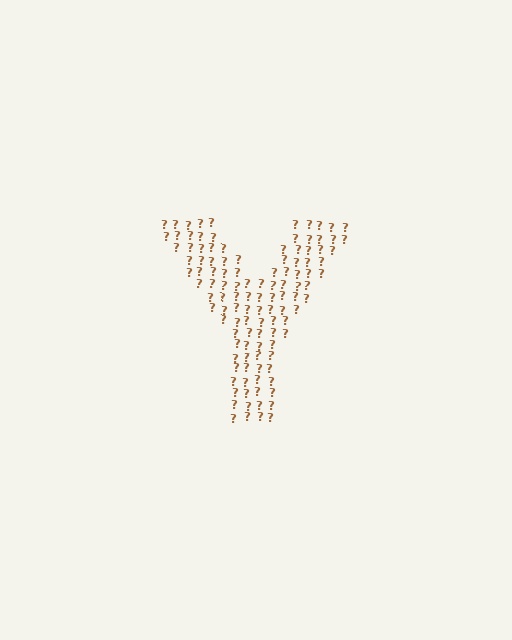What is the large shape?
The large shape is the letter Y.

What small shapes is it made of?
It is made of small question marks.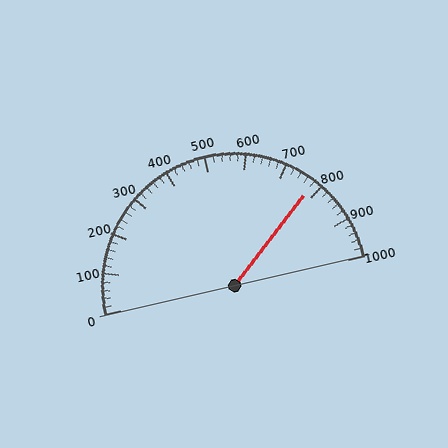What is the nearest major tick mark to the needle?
The nearest major tick mark is 800.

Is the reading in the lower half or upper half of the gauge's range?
The reading is in the upper half of the range (0 to 1000).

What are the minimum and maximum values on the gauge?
The gauge ranges from 0 to 1000.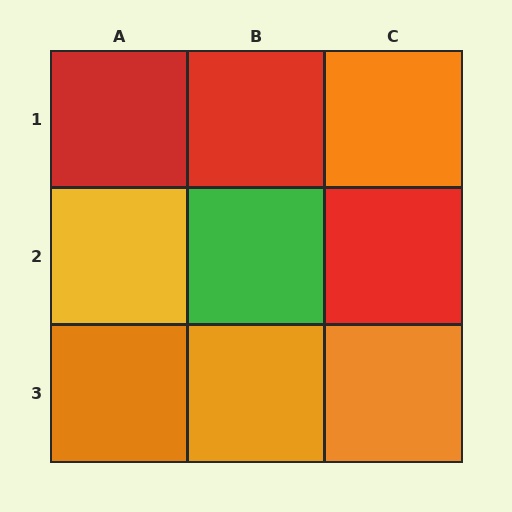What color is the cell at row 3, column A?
Orange.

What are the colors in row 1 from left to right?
Red, red, orange.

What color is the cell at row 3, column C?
Orange.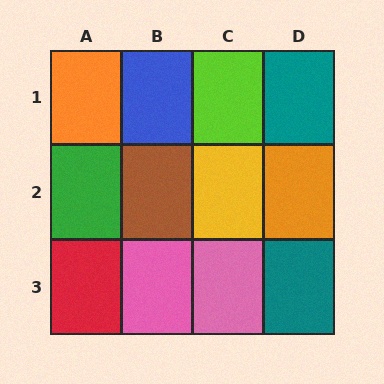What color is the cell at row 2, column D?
Orange.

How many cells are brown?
1 cell is brown.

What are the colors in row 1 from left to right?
Orange, blue, lime, teal.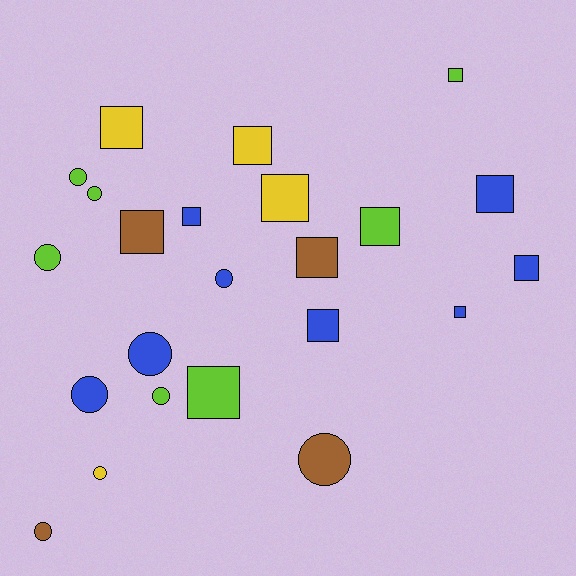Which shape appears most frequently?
Square, with 13 objects.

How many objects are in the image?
There are 23 objects.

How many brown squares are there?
There are 2 brown squares.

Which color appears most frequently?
Blue, with 8 objects.